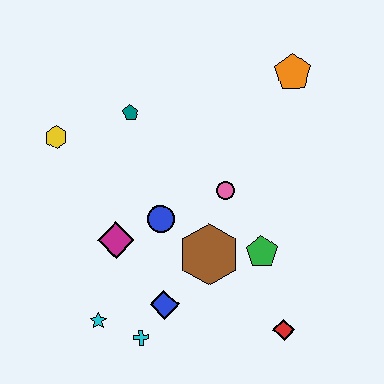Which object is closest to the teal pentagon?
The yellow hexagon is closest to the teal pentagon.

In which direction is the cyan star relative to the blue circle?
The cyan star is below the blue circle.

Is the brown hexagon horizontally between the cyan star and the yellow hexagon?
No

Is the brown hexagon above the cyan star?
Yes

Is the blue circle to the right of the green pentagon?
No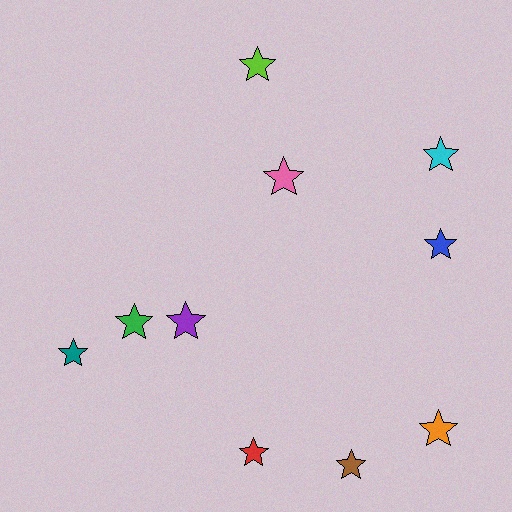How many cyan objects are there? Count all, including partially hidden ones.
There is 1 cyan object.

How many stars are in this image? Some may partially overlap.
There are 10 stars.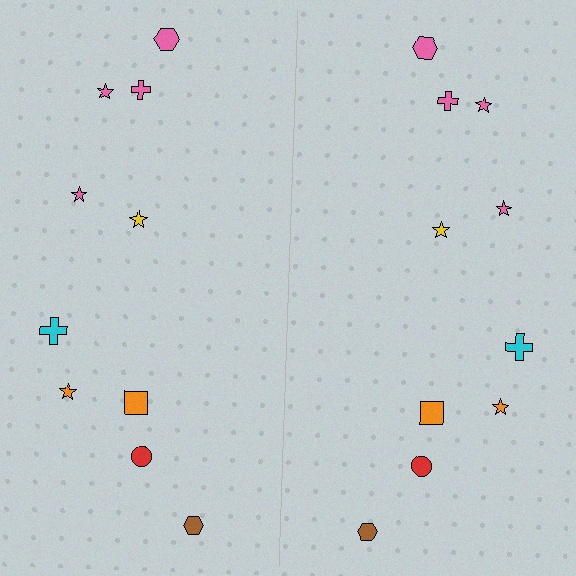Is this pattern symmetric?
Yes, this pattern has bilateral (reflection) symmetry.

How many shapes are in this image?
There are 20 shapes in this image.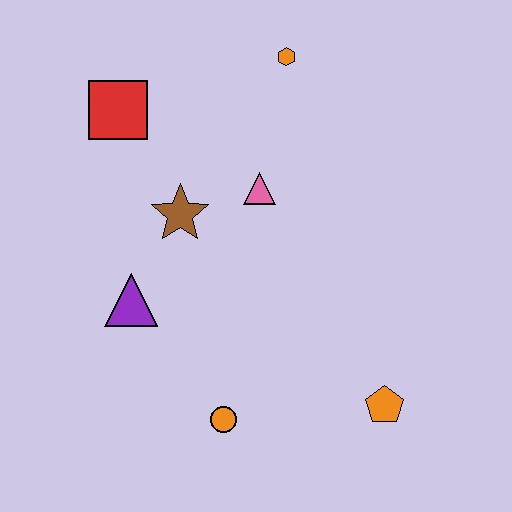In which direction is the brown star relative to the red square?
The brown star is below the red square.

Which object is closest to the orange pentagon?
The orange circle is closest to the orange pentagon.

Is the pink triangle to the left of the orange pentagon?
Yes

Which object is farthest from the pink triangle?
The orange pentagon is farthest from the pink triangle.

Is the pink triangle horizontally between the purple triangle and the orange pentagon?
Yes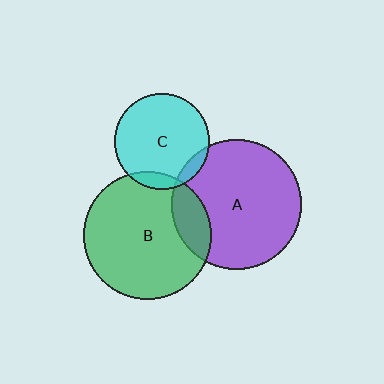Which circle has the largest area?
Circle A (purple).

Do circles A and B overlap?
Yes.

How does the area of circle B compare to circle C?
Approximately 1.8 times.